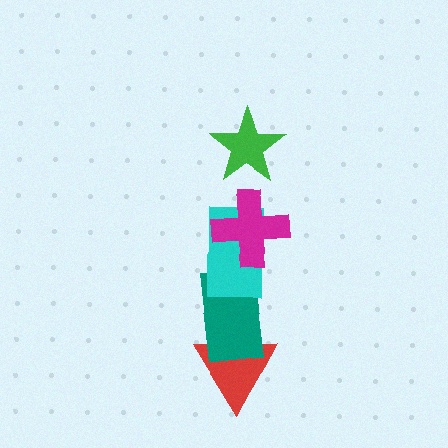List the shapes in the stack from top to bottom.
From top to bottom: the green star, the magenta cross, the cyan rectangle, the teal rectangle, the red triangle.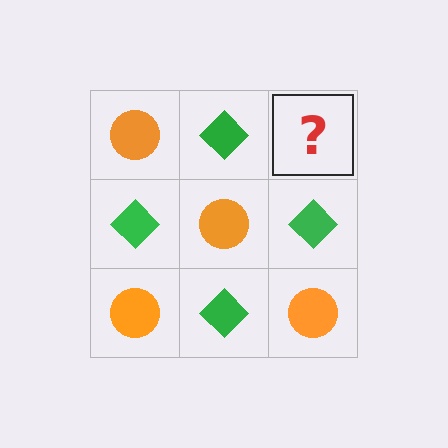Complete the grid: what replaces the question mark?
The question mark should be replaced with an orange circle.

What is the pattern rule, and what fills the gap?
The rule is that it alternates orange circle and green diamond in a checkerboard pattern. The gap should be filled with an orange circle.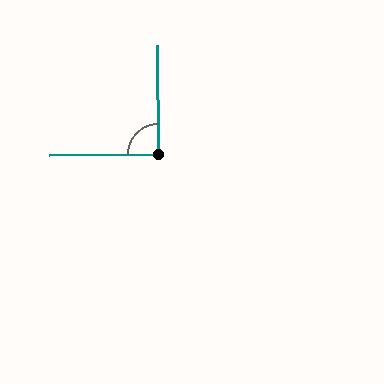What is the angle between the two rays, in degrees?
Approximately 90 degrees.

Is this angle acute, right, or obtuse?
It is approximately a right angle.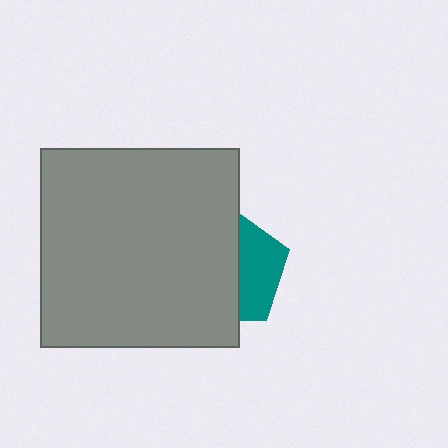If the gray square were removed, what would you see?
You would see the complete teal pentagon.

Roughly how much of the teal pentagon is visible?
A small part of it is visible (roughly 38%).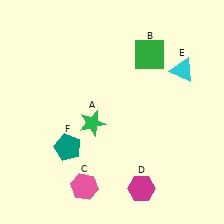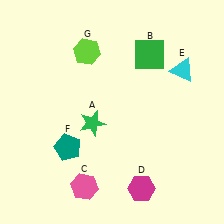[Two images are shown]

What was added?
A lime hexagon (G) was added in Image 2.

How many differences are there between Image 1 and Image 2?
There is 1 difference between the two images.